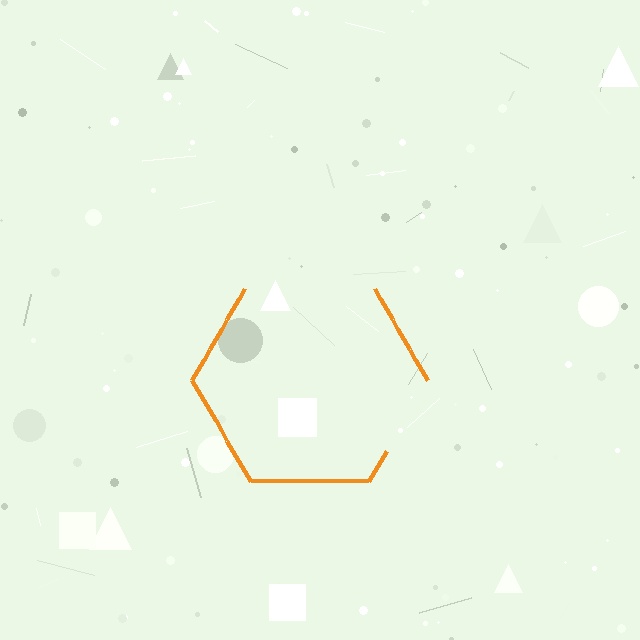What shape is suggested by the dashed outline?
The dashed outline suggests a hexagon.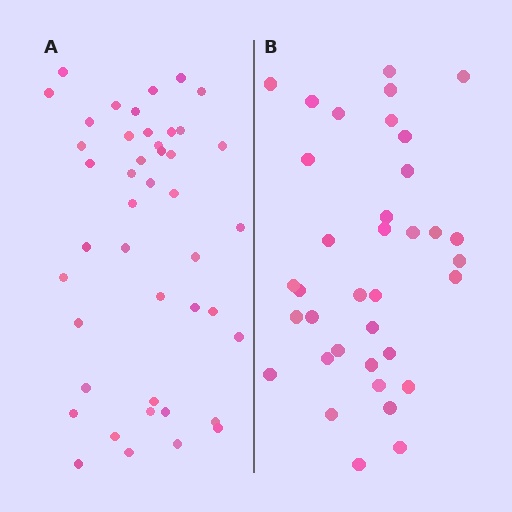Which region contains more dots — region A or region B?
Region A (the left region) has more dots.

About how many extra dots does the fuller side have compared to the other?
Region A has roughly 8 or so more dots than region B.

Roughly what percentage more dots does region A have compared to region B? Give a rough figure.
About 20% more.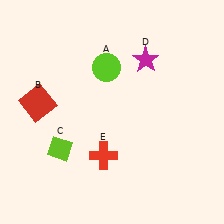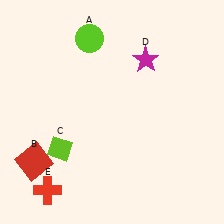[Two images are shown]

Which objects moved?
The objects that moved are: the lime circle (A), the red square (B), the red cross (E).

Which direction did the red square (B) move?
The red square (B) moved down.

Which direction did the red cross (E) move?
The red cross (E) moved left.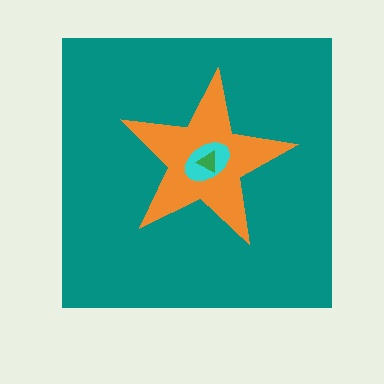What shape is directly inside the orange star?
The cyan ellipse.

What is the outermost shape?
The teal square.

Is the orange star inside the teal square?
Yes.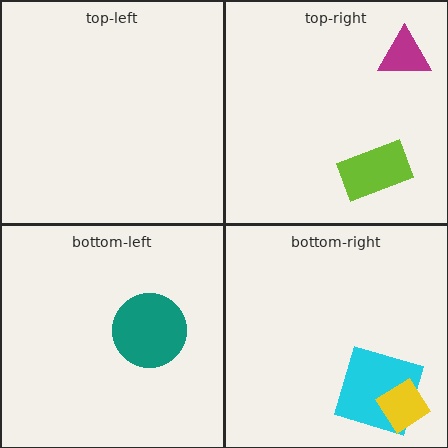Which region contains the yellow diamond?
The bottom-right region.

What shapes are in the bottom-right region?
The cyan square, the yellow diamond.